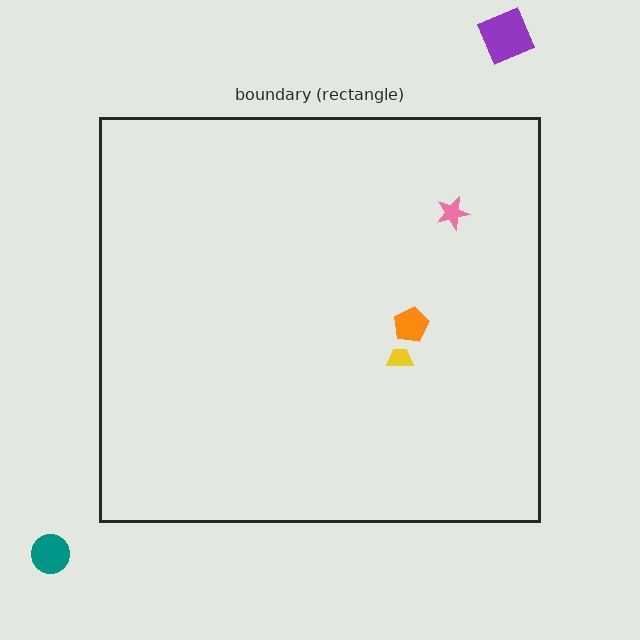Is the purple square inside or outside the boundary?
Outside.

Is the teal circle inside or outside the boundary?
Outside.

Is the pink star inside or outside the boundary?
Inside.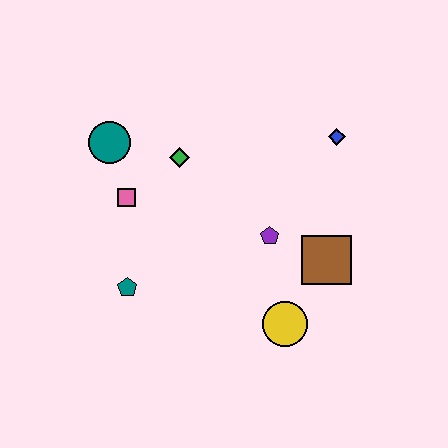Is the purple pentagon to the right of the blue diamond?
No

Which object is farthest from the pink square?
The blue diamond is farthest from the pink square.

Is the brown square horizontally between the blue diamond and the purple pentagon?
Yes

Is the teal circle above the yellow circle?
Yes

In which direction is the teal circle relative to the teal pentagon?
The teal circle is above the teal pentagon.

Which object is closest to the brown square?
The purple pentagon is closest to the brown square.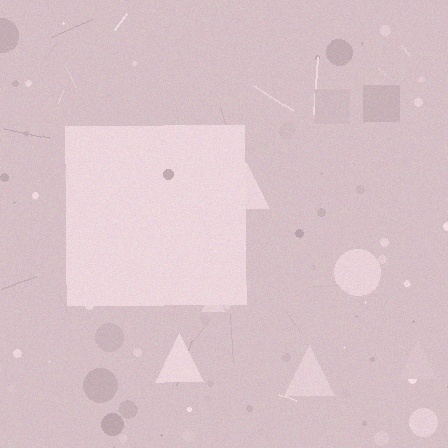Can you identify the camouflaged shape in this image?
The camouflaged shape is a square.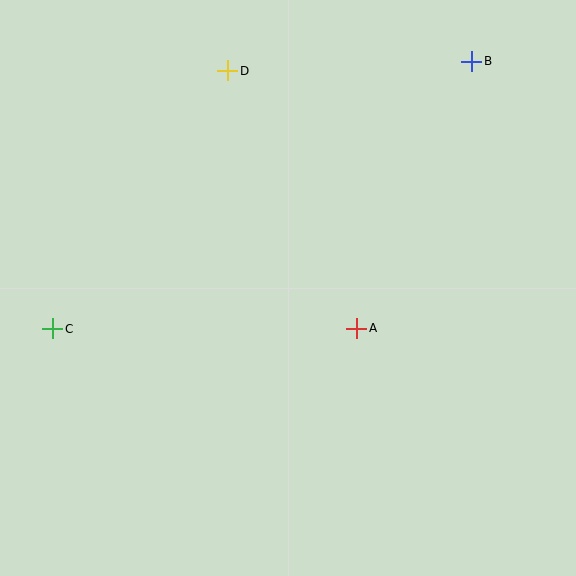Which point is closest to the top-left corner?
Point D is closest to the top-left corner.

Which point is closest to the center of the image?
Point A at (357, 328) is closest to the center.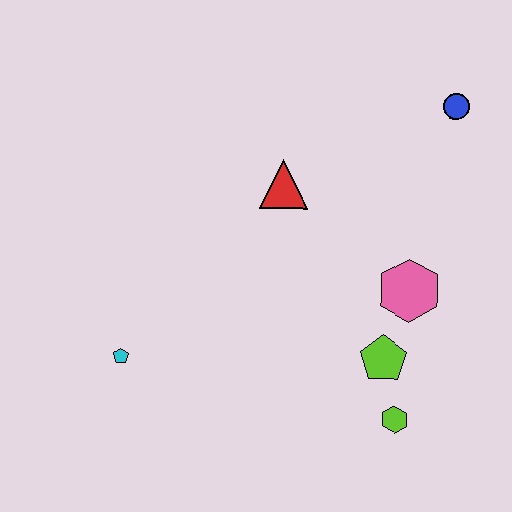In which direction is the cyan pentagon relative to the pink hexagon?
The cyan pentagon is to the left of the pink hexagon.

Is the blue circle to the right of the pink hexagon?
Yes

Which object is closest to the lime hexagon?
The lime pentagon is closest to the lime hexagon.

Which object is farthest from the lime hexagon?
The blue circle is farthest from the lime hexagon.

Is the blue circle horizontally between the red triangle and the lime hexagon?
No